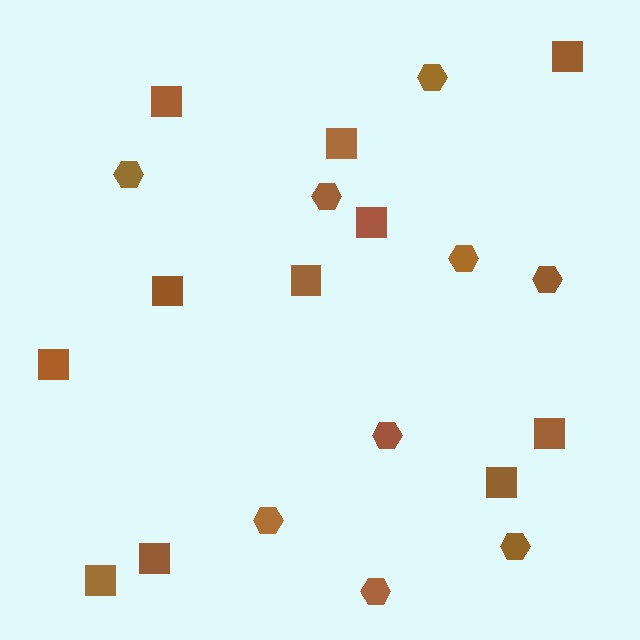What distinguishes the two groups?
There are 2 groups: one group of squares (11) and one group of hexagons (9).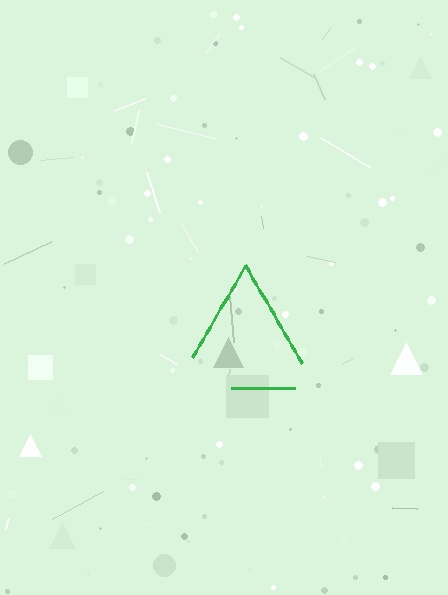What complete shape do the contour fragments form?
The contour fragments form a triangle.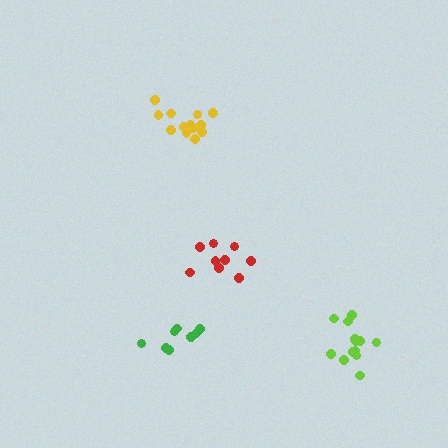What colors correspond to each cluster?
The clusters are colored: yellow, lime, red, green.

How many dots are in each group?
Group 1: 14 dots, Group 2: 13 dots, Group 3: 9 dots, Group 4: 8 dots (44 total).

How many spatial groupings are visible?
There are 4 spatial groupings.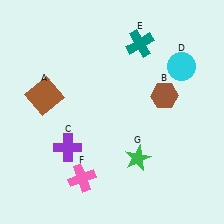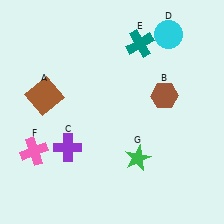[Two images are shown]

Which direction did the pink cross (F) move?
The pink cross (F) moved left.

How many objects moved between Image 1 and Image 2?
2 objects moved between the two images.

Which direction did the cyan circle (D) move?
The cyan circle (D) moved up.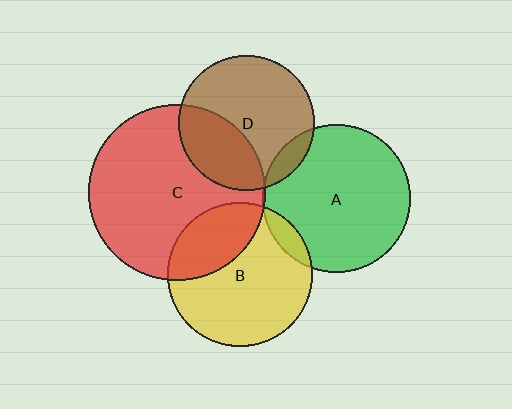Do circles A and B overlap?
Yes.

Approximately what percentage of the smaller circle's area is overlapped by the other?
Approximately 10%.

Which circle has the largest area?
Circle C (red).